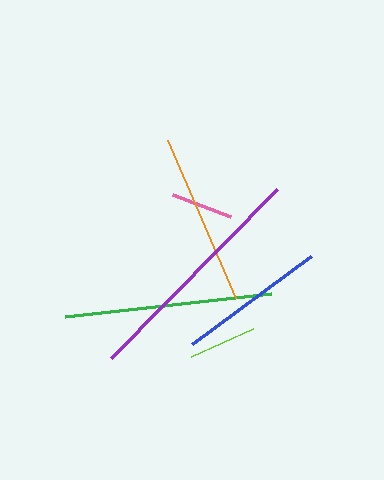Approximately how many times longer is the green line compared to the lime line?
The green line is approximately 3.0 times the length of the lime line.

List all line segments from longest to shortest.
From longest to shortest: purple, green, orange, blue, lime, pink.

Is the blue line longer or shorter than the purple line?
The purple line is longer than the blue line.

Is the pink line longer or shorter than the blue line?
The blue line is longer than the pink line.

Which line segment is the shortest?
The pink line is the shortest at approximately 62 pixels.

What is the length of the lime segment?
The lime segment is approximately 69 pixels long.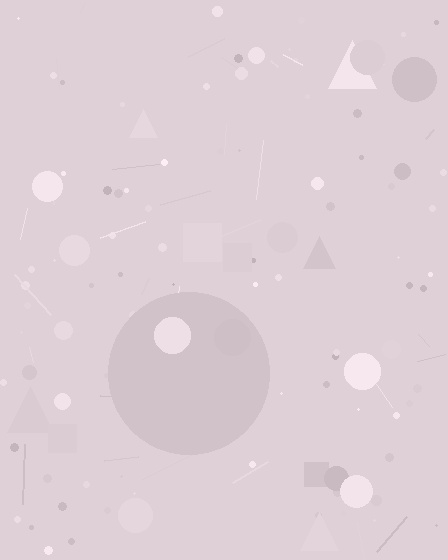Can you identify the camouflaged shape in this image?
The camouflaged shape is a circle.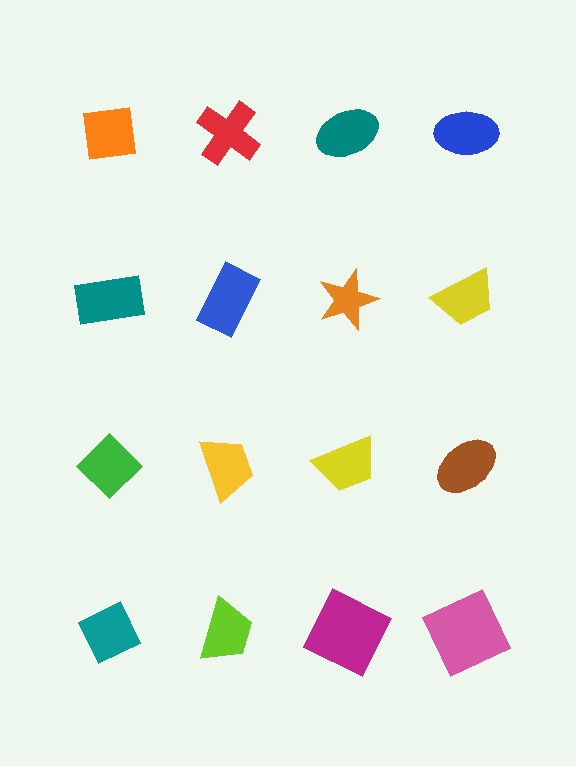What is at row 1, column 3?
A teal ellipse.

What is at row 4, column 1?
A teal diamond.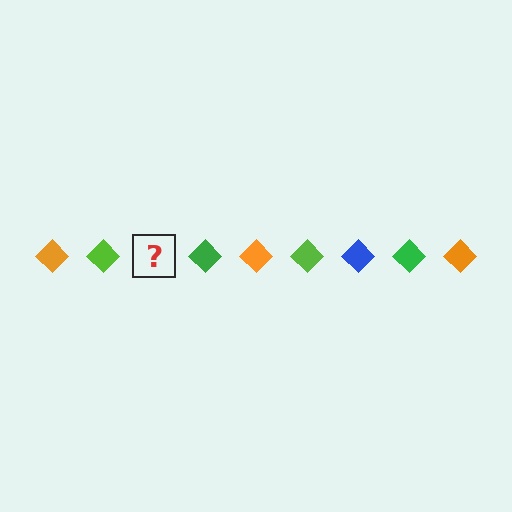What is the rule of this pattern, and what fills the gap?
The rule is that the pattern cycles through orange, lime, blue, green diamonds. The gap should be filled with a blue diamond.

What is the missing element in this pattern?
The missing element is a blue diamond.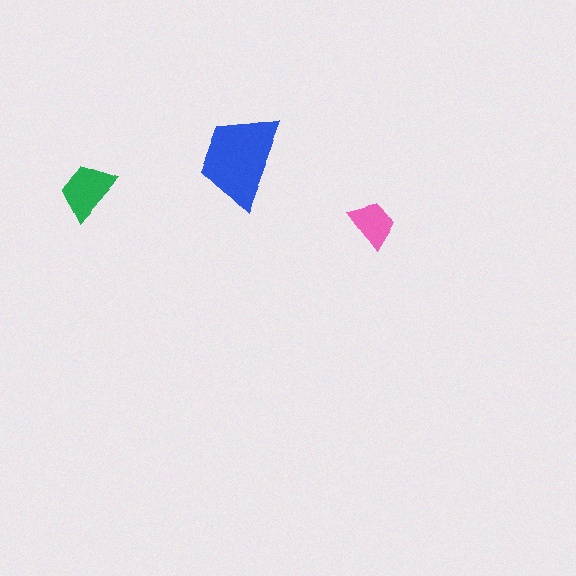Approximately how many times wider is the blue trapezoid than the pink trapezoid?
About 2 times wider.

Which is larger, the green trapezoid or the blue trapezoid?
The blue one.